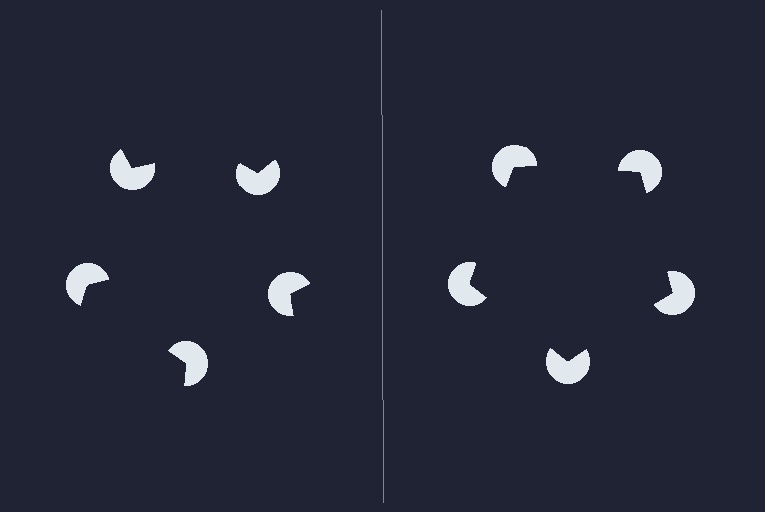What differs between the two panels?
The pac-man discs are positioned identically on both sides; only the wedge orientations differ. On the right they align to a pentagon; on the left they are misaligned.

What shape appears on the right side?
An illusory pentagon.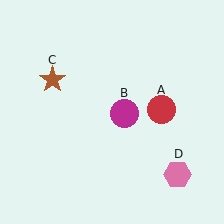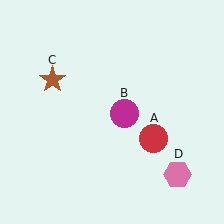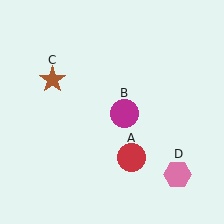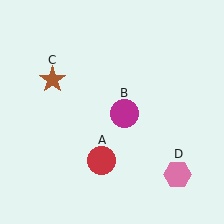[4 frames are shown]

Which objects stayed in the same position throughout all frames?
Magenta circle (object B) and brown star (object C) and pink hexagon (object D) remained stationary.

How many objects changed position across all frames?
1 object changed position: red circle (object A).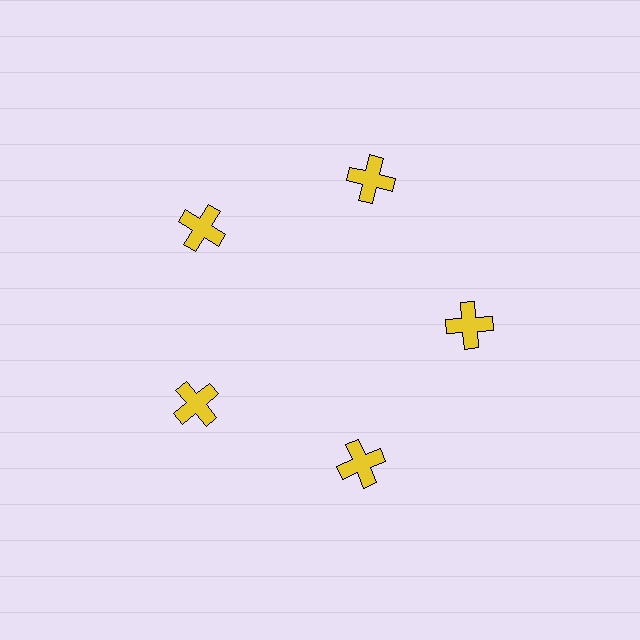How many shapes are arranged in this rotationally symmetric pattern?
There are 5 shapes, arranged in 5 groups of 1.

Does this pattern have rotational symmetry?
Yes, this pattern has 5-fold rotational symmetry. It looks the same after rotating 72 degrees around the center.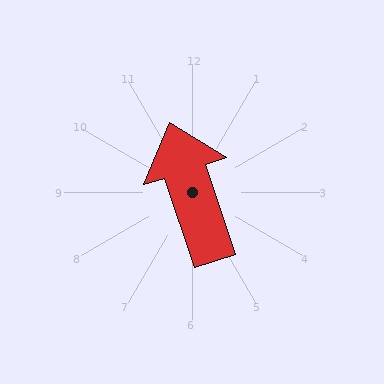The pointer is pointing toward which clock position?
Roughly 11 o'clock.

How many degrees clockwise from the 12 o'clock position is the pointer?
Approximately 342 degrees.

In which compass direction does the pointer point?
North.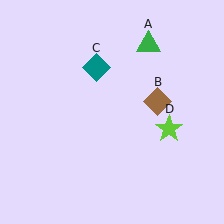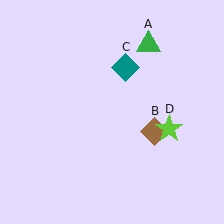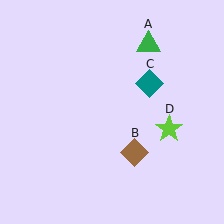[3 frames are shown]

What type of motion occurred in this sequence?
The brown diamond (object B), teal diamond (object C) rotated clockwise around the center of the scene.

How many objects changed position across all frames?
2 objects changed position: brown diamond (object B), teal diamond (object C).